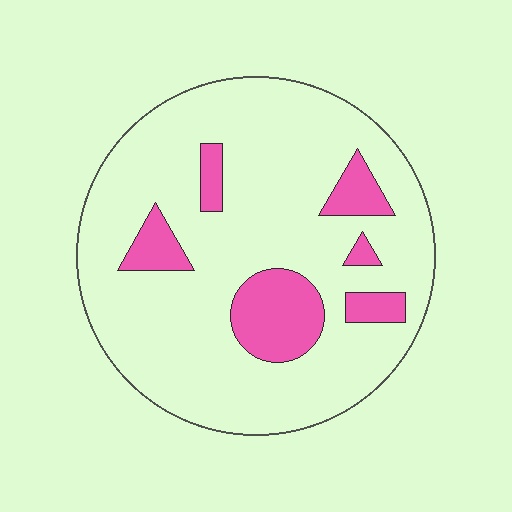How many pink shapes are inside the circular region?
6.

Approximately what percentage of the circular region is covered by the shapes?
Approximately 15%.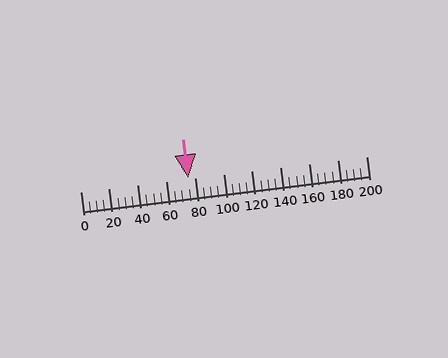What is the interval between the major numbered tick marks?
The major tick marks are spaced 20 units apart.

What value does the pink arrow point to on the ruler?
The pink arrow points to approximately 75.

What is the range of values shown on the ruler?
The ruler shows values from 0 to 200.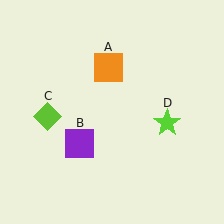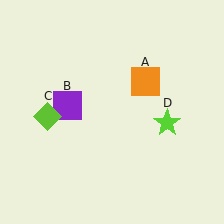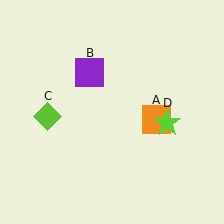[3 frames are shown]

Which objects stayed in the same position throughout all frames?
Lime diamond (object C) and lime star (object D) remained stationary.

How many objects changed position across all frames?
2 objects changed position: orange square (object A), purple square (object B).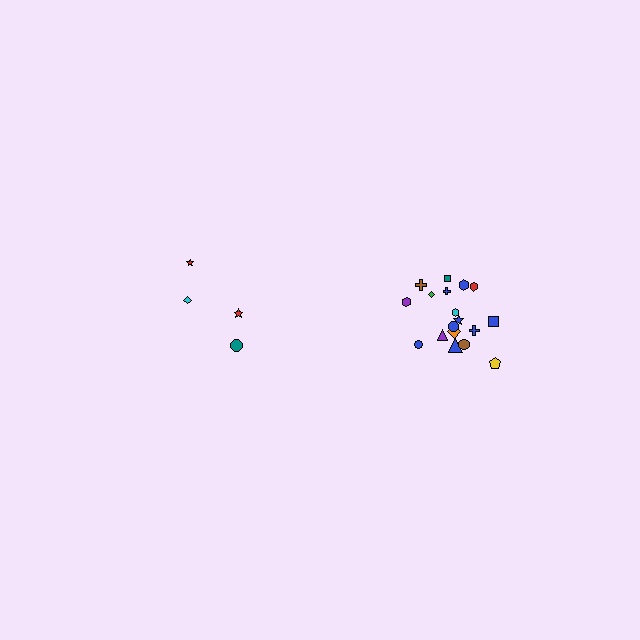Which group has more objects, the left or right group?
The right group.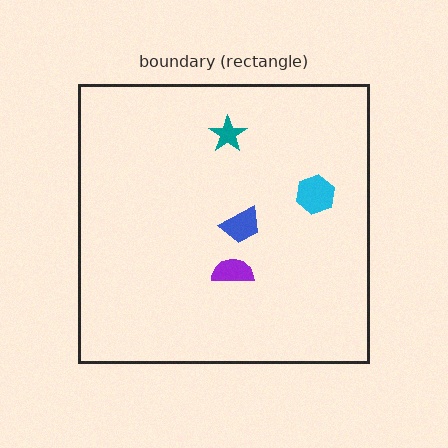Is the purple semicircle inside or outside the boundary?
Inside.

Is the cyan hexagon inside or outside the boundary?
Inside.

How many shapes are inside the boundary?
4 inside, 0 outside.